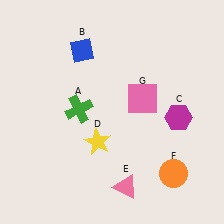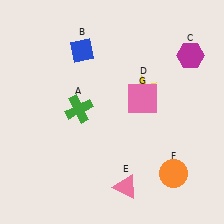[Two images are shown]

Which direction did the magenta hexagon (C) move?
The magenta hexagon (C) moved up.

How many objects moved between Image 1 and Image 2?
2 objects moved between the two images.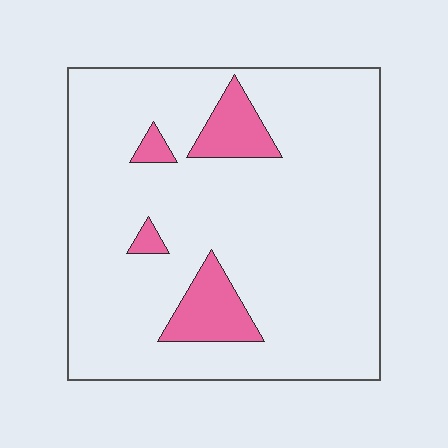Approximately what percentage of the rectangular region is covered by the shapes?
Approximately 10%.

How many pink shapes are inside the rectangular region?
4.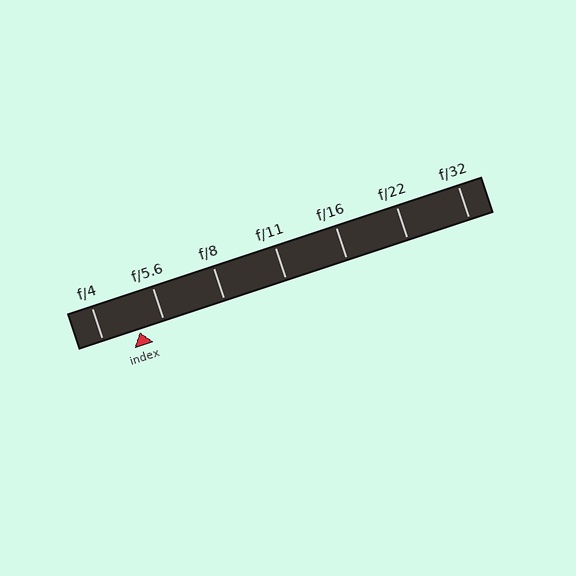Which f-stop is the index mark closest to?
The index mark is closest to f/5.6.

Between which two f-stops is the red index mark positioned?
The index mark is between f/4 and f/5.6.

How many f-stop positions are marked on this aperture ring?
There are 7 f-stop positions marked.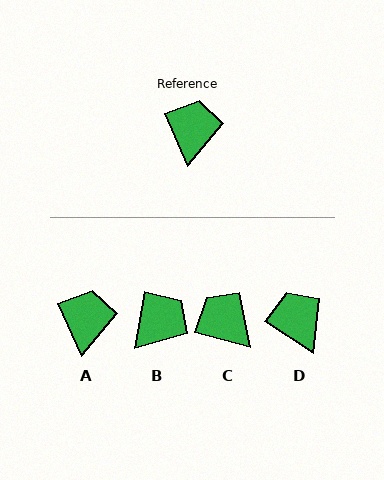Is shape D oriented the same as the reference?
No, it is off by about 33 degrees.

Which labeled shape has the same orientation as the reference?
A.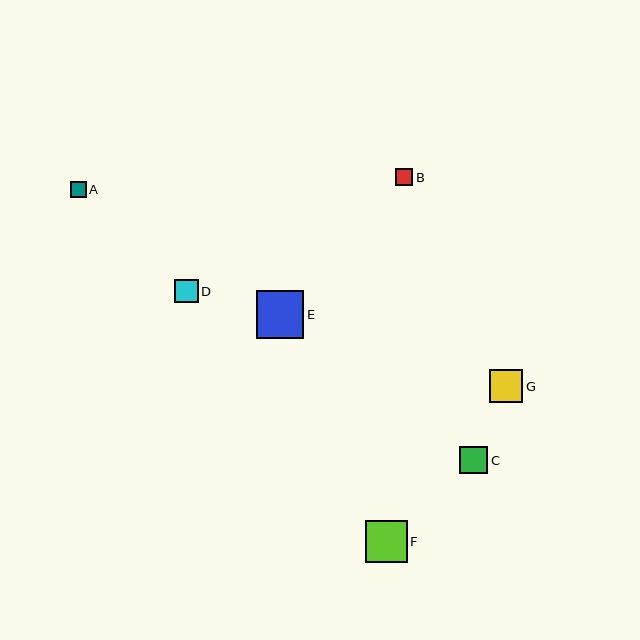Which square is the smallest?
Square A is the smallest with a size of approximately 16 pixels.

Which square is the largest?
Square E is the largest with a size of approximately 47 pixels.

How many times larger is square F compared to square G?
Square F is approximately 1.3 times the size of square G.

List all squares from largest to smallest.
From largest to smallest: E, F, G, C, D, B, A.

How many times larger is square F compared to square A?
Square F is approximately 2.6 times the size of square A.